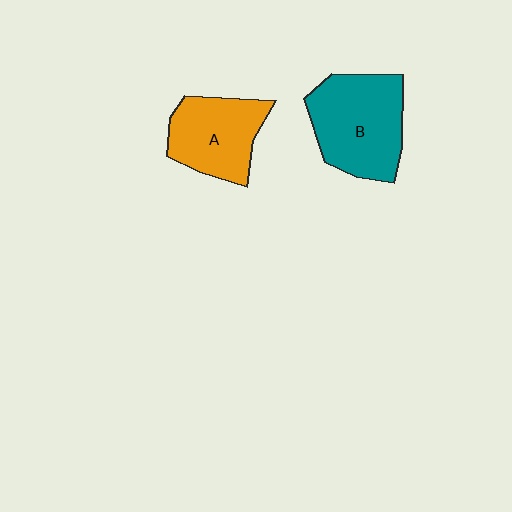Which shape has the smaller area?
Shape A (orange).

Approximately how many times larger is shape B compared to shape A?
Approximately 1.3 times.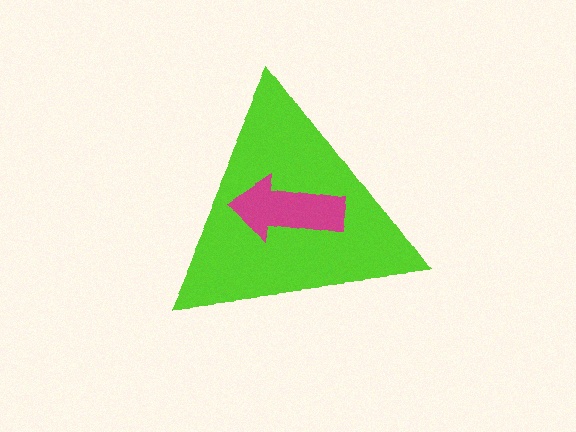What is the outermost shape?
The lime triangle.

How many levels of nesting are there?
2.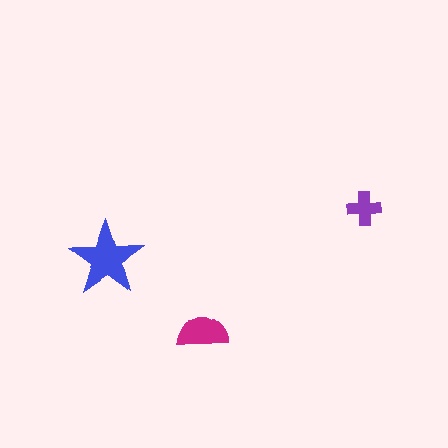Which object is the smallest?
The purple cross.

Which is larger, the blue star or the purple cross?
The blue star.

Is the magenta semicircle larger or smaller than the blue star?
Smaller.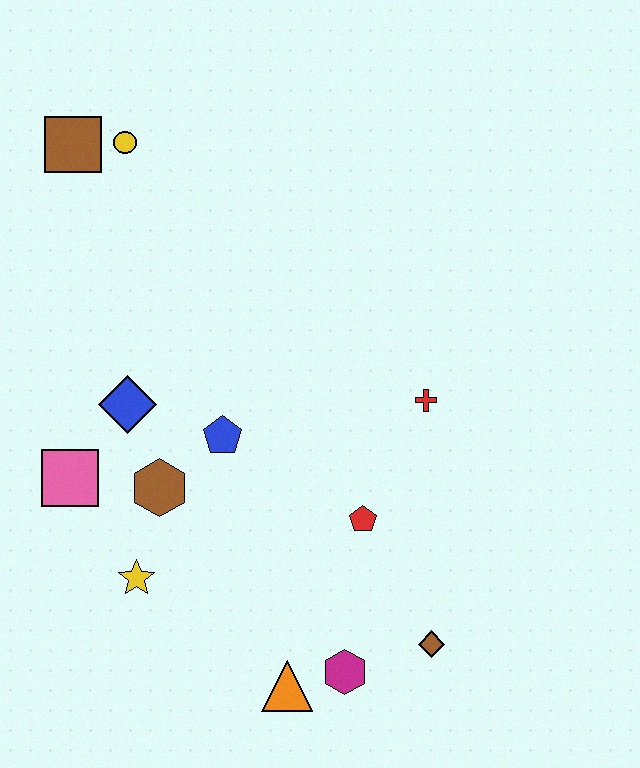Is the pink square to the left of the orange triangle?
Yes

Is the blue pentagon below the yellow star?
No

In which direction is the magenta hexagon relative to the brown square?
The magenta hexagon is below the brown square.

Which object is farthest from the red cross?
The brown square is farthest from the red cross.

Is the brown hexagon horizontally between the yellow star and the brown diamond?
Yes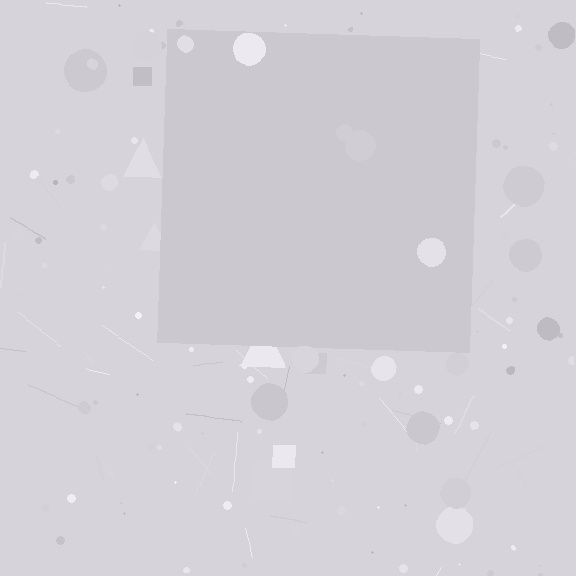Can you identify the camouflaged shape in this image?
The camouflaged shape is a square.